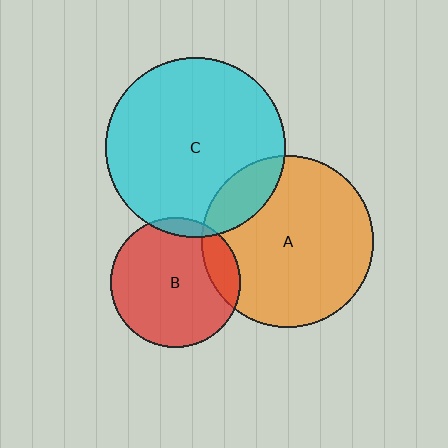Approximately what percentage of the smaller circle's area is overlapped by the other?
Approximately 15%.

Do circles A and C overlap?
Yes.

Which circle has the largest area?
Circle C (cyan).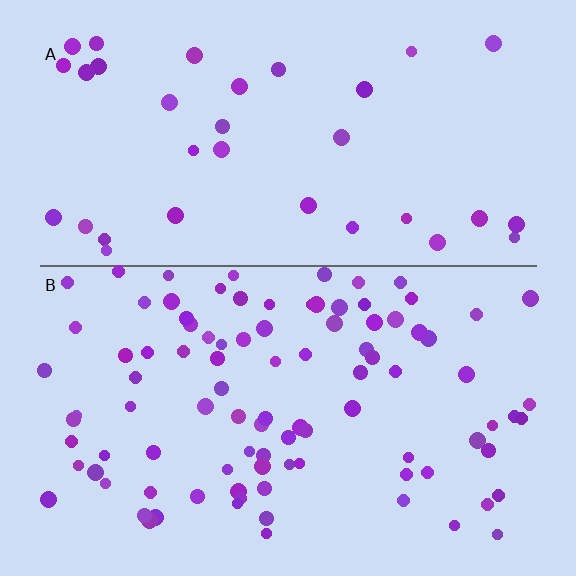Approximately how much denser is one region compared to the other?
Approximately 2.8× — region B over region A.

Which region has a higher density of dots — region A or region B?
B (the bottom).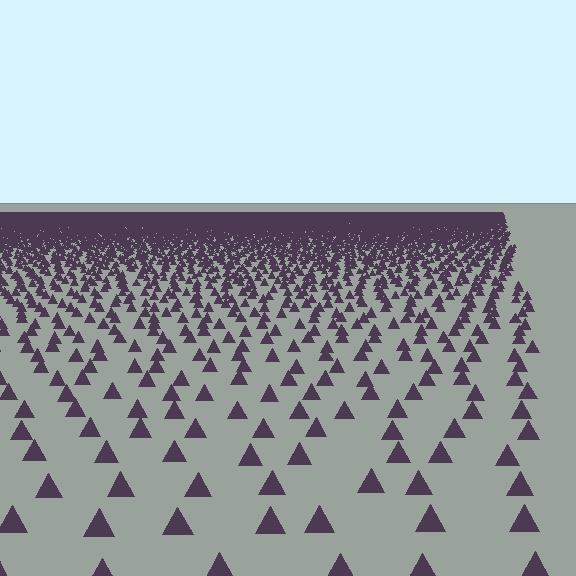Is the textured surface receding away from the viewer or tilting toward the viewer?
The surface is receding away from the viewer. Texture elements get smaller and denser toward the top.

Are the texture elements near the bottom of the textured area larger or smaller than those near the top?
Larger. Near the bottom, elements are closer to the viewer and appear at a bigger on-screen size.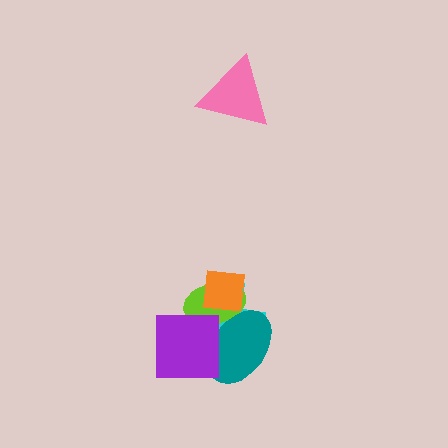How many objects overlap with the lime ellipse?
4 objects overlap with the lime ellipse.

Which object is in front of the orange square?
The teal ellipse is in front of the orange square.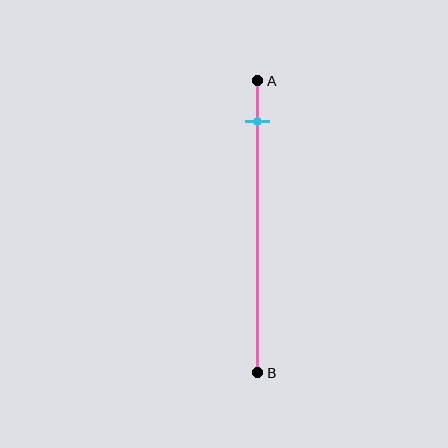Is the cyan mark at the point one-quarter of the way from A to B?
No, the mark is at about 15% from A, not at the 25% one-quarter point.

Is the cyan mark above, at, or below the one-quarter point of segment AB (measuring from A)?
The cyan mark is above the one-quarter point of segment AB.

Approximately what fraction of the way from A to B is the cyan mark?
The cyan mark is approximately 15% of the way from A to B.